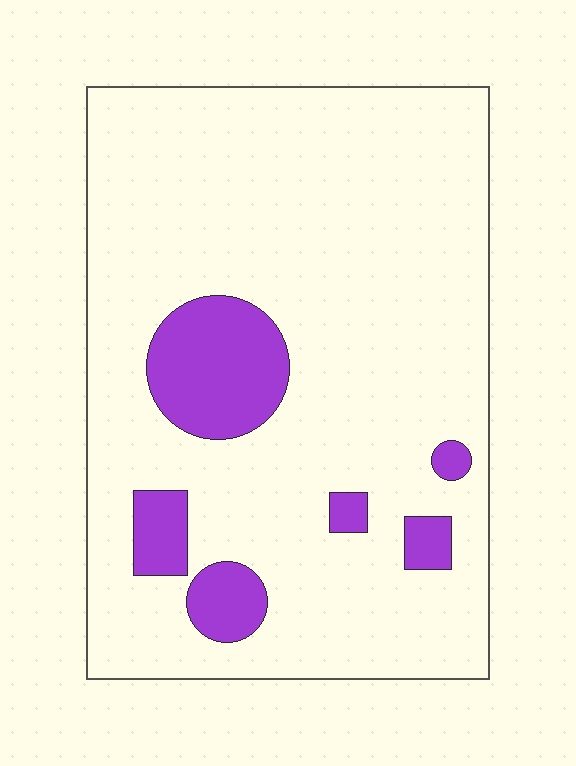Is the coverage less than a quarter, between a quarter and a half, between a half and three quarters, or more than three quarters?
Less than a quarter.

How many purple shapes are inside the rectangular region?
6.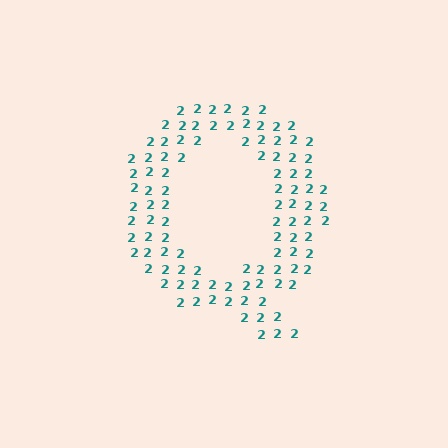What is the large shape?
The large shape is the letter Q.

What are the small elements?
The small elements are digit 2's.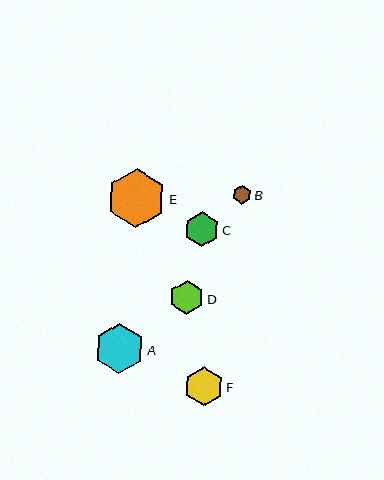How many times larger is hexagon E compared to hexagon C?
Hexagon E is approximately 1.7 times the size of hexagon C.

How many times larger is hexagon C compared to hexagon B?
Hexagon C is approximately 1.9 times the size of hexagon B.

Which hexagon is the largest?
Hexagon E is the largest with a size of approximately 59 pixels.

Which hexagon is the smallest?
Hexagon B is the smallest with a size of approximately 18 pixels.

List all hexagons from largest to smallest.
From largest to smallest: E, A, F, C, D, B.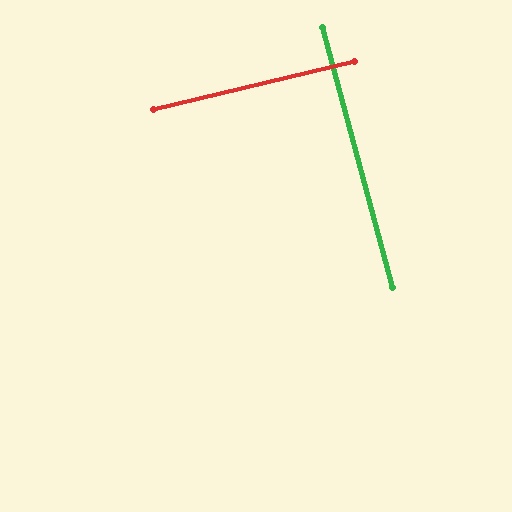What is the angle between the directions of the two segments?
Approximately 88 degrees.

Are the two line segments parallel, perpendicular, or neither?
Perpendicular — they meet at approximately 88°.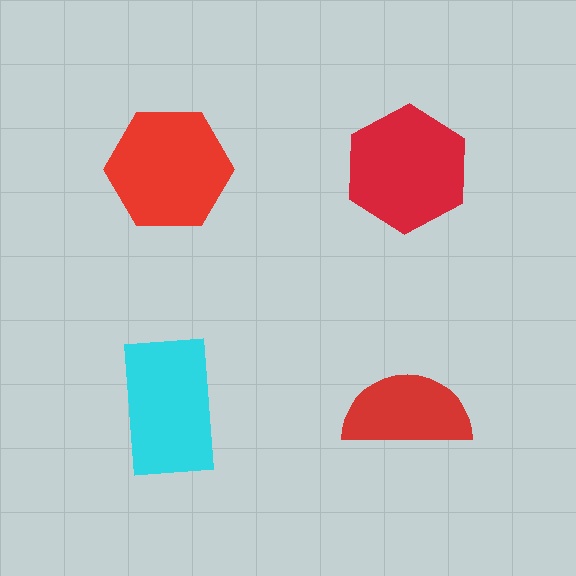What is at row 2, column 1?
A cyan rectangle.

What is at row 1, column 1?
A red hexagon.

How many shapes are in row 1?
2 shapes.